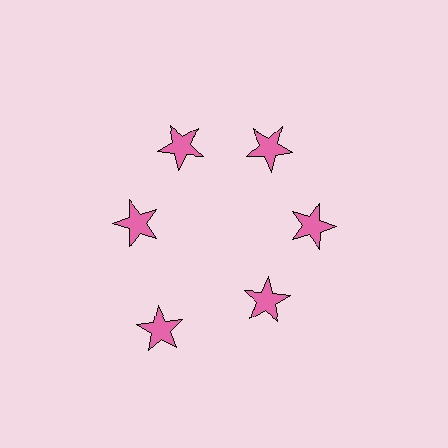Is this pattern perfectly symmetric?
No. The 6 pink stars are arranged in a ring, but one element near the 7 o'clock position is pushed outward from the center, breaking the 6-fold rotational symmetry.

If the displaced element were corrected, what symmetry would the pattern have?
It would have 6-fold rotational symmetry — the pattern would map onto itself every 60 degrees.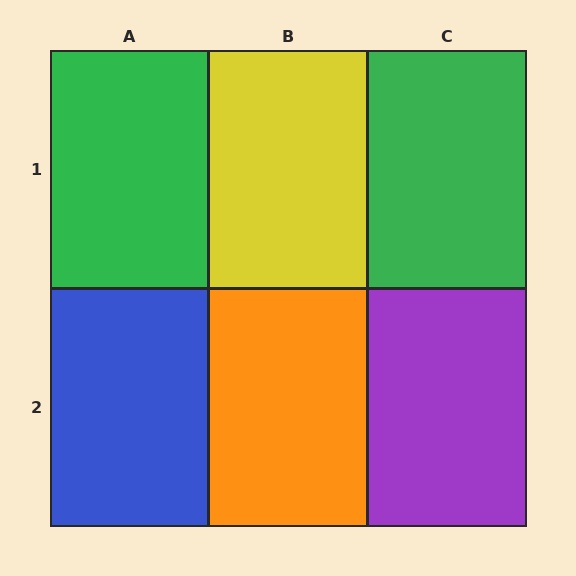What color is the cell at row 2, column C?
Purple.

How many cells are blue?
1 cell is blue.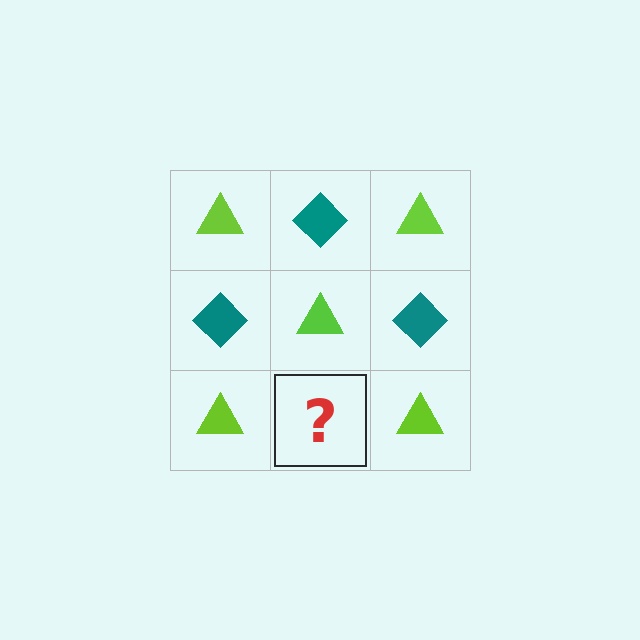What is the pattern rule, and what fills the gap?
The rule is that it alternates lime triangle and teal diamond in a checkerboard pattern. The gap should be filled with a teal diamond.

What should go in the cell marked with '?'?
The missing cell should contain a teal diamond.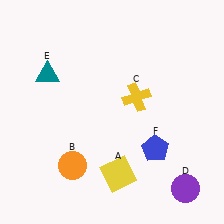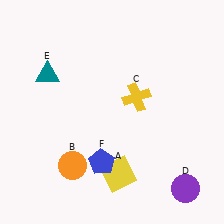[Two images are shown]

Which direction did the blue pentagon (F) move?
The blue pentagon (F) moved left.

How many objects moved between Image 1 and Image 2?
1 object moved between the two images.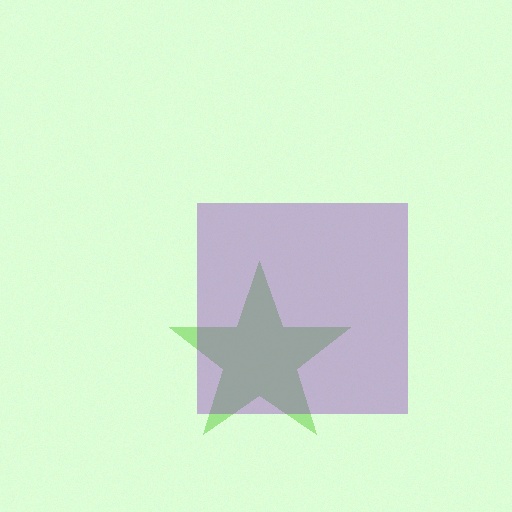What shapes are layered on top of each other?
The layered shapes are: a lime star, a purple square.